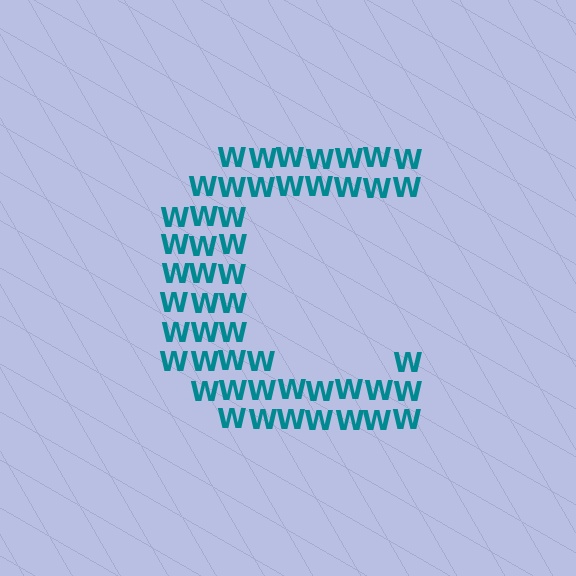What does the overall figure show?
The overall figure shows the letter C.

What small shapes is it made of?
It is made of small letter W's.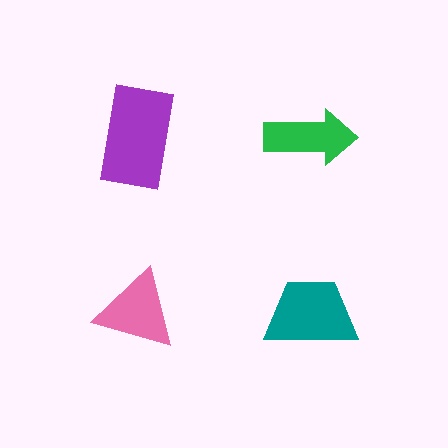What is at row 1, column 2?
A green arrow.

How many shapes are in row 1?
2 shapes.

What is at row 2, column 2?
A teal trapezoid.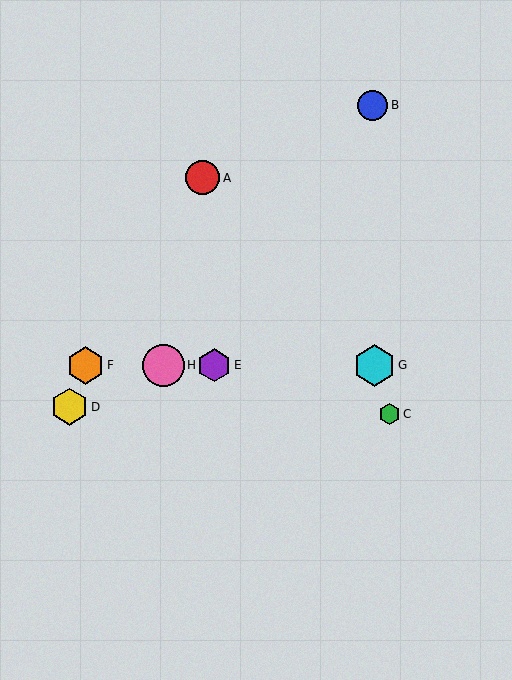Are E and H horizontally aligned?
Yes, both are at y≈365.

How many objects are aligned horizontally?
4 objects (E, F, G, H) are aligned horizontally.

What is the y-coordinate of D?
Object D is at y≈407.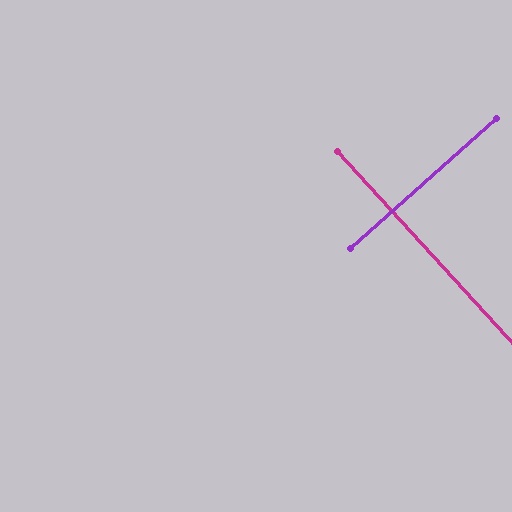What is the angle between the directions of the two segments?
Approximately 90 degrees.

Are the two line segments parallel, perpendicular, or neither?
Perpendicular — they meet at approximately 90°.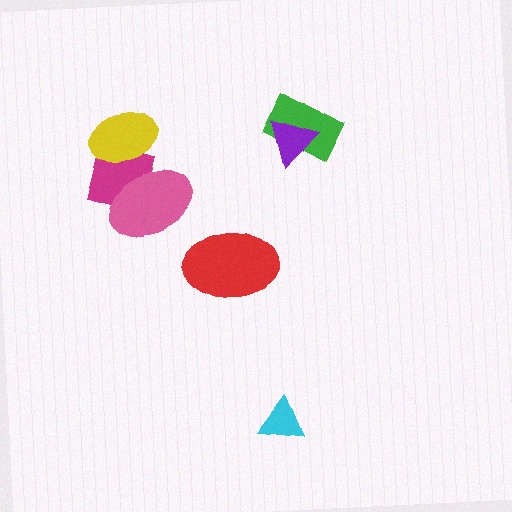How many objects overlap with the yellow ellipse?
2 objects overlap with the yellow ellipse.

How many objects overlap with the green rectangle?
1 object overlaps with the green rectangle.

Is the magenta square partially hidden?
Yes, it is partially covered by another shape.